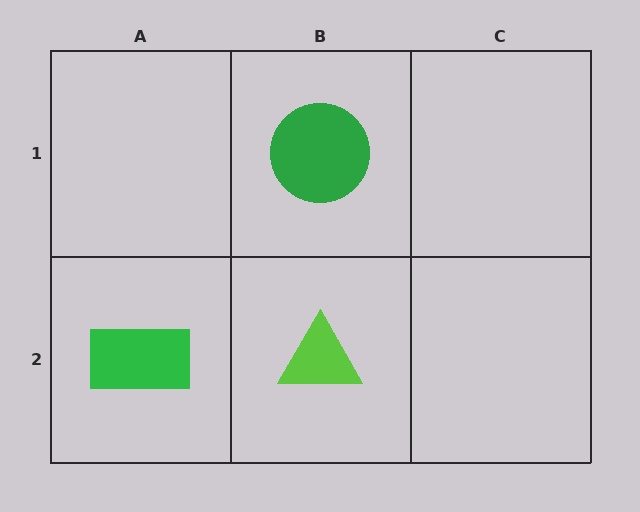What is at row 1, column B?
A green circle.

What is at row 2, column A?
A green rectangle.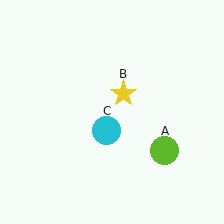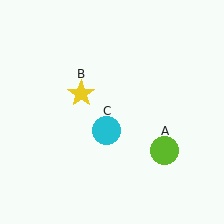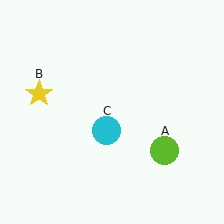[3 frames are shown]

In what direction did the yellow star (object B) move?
The yellow star (object B) moved left.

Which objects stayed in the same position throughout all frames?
Lime circle (object A) and cyan circle (object C) remained stationary.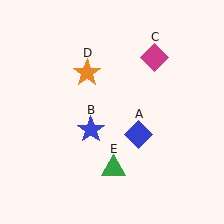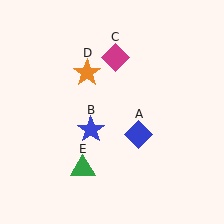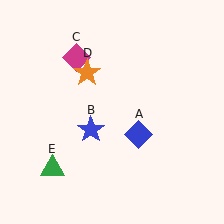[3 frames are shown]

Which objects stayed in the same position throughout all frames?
Blue diamond (object A) and blue star (object B) and orange star (object D) remained stationary.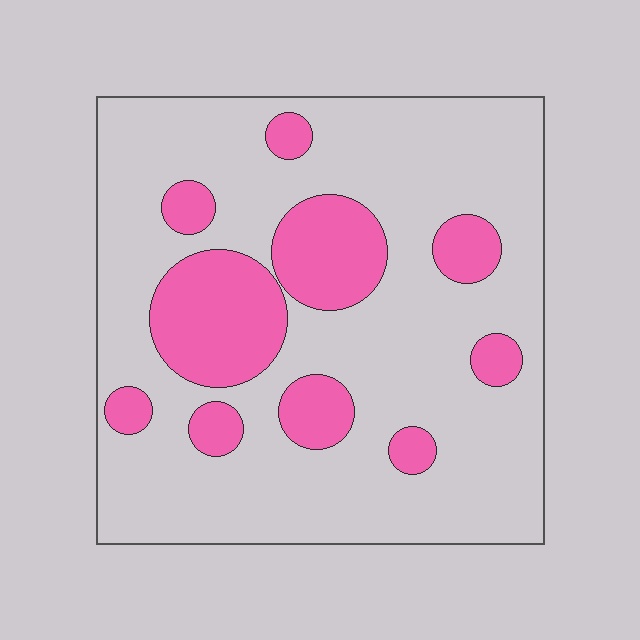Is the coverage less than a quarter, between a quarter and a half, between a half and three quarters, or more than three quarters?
Less than a quarter.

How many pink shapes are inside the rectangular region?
10.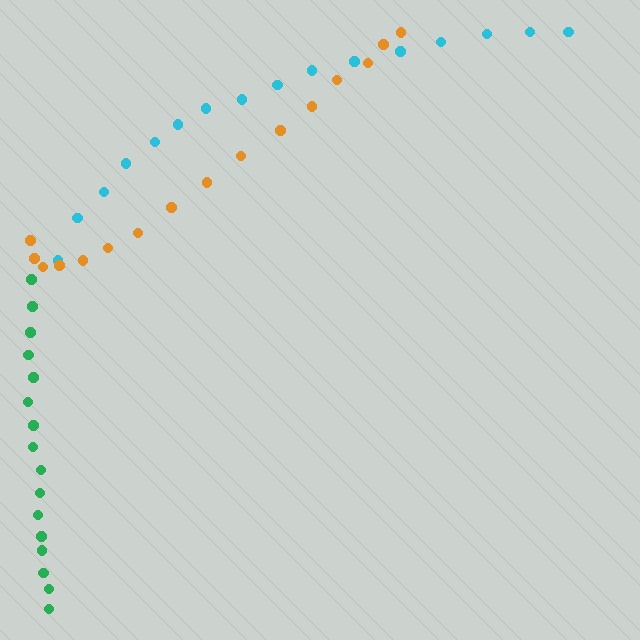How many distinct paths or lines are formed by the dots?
There are 3 distinct paths.